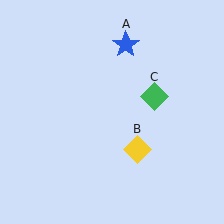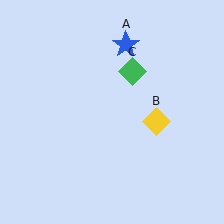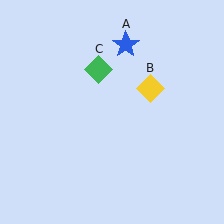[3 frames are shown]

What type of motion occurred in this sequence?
The yellow diamond (object B), green diamond (object C) rotated counterclockwise around the center of the scene.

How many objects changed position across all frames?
2 objects changed position: yellow diamond (object B), green diamond (object C).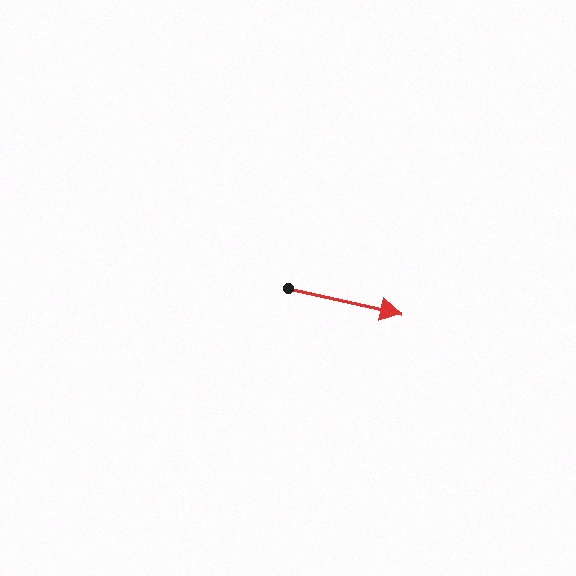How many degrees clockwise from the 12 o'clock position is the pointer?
Approximately 103 degrees.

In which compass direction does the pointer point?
East.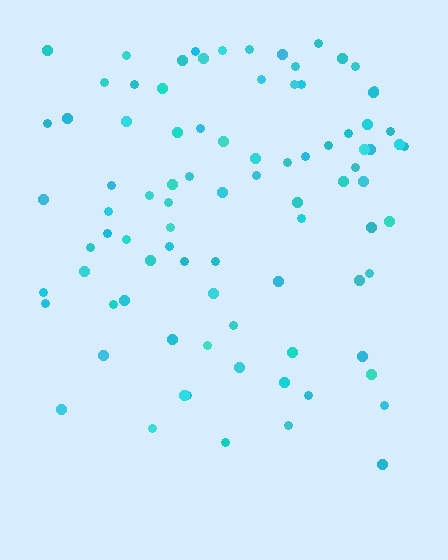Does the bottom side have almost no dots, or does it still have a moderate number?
Still a moderate number, just noticeably fewer than the top.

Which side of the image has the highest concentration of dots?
The top.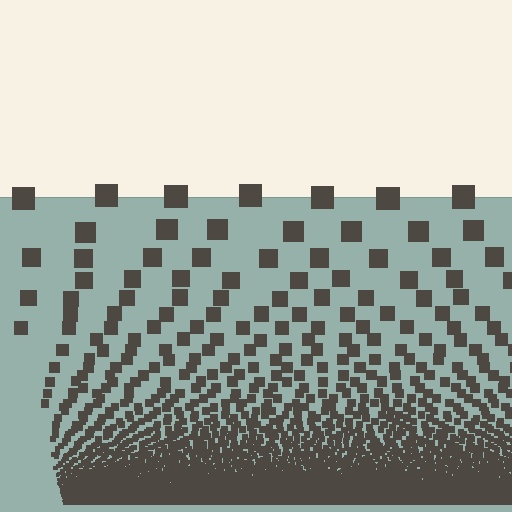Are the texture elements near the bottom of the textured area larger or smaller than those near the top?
Smaller. The gradient is inverted — elements near the bottom are smaller and denser.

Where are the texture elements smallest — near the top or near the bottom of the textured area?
Near the bottom.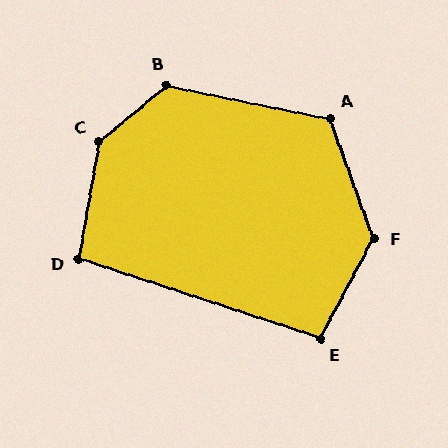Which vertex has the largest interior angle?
C, at approximately 140 degrees.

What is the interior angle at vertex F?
Approximately 133 degrees (obtuse).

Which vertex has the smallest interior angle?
D, at approximately 98 degrees.